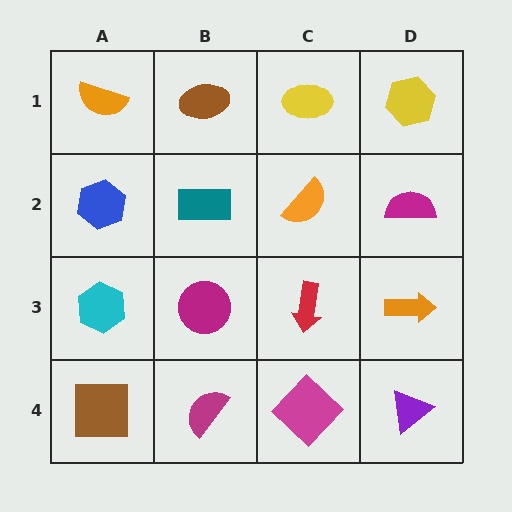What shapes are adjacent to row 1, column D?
A magenta semicircle (row 2, column D), a yellow ellipse (row 1, column C).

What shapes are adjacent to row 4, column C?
A red arrow (row 3, column C), a magenta semicircle (row 4, column B), a purple triangle (row 4, column D).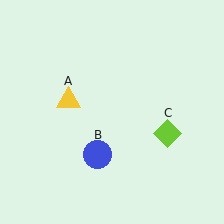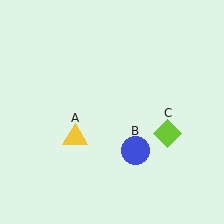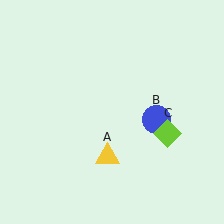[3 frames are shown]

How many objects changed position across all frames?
2 objects changed position: yellow triangle (object A), blue circle (object B).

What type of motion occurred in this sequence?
The yellow triangle (object A), blue circle (object B) rotated counterclockwise around the center of the scene.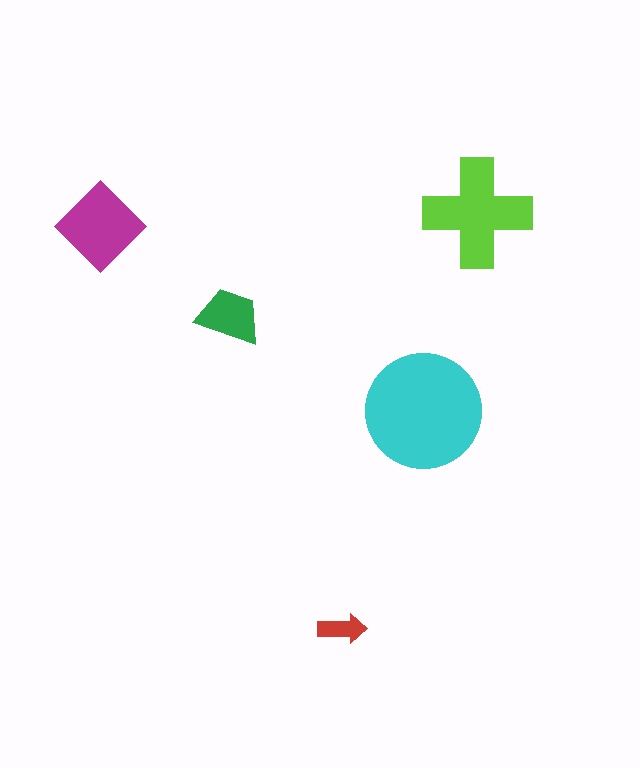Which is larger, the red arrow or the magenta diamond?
The magenta diamond.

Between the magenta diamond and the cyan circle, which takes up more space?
The cyan circle.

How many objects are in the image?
There are 5 objects in the image.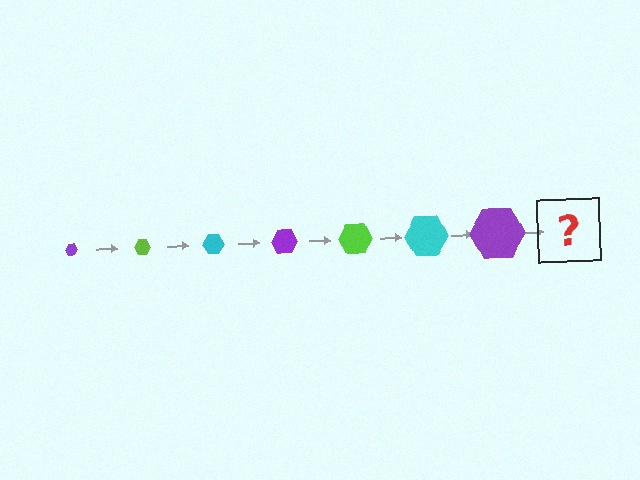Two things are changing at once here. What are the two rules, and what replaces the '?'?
The two rules are that the hexagon grows larger each step and the color cycles through purple, lime, and cyan. The '?' should be a lime hexagon, larger than the previous one.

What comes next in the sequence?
The next element should be a lime hexagon, larger than the previous one.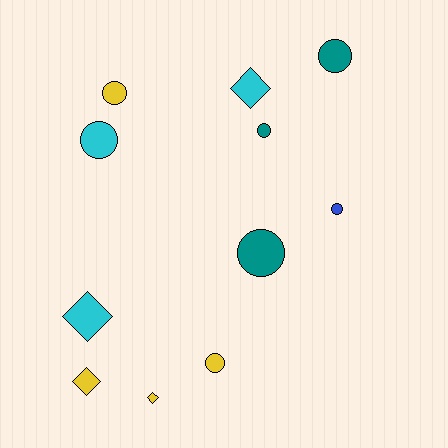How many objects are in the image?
There are 11 objects.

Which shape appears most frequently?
Circle, with 7 objects.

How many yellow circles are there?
There are 2 yellow circles.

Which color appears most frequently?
Yellow, with 4 objects.